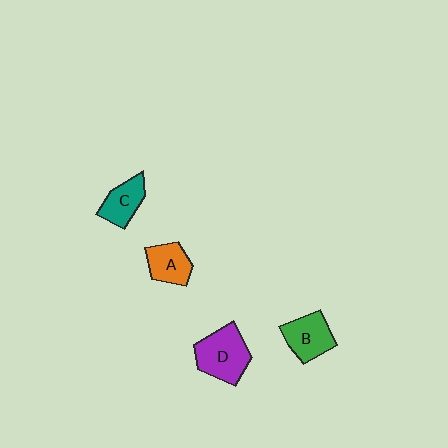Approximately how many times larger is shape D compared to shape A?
Approximately 1.5 times.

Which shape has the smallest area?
Shape C (teal).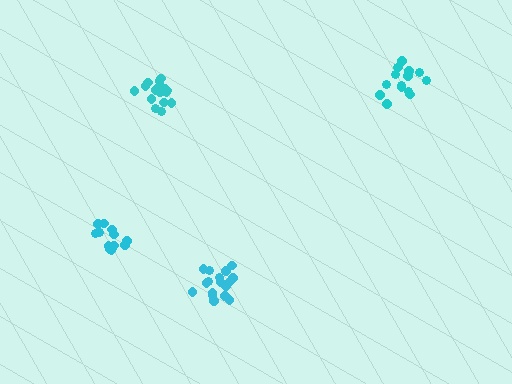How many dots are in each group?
Group 1: 17 dots, Group 2: 17 dots, Group 3: 15 dots, Group 4: 13 dots (62 total).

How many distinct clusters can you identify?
There are 4 distinct clusters.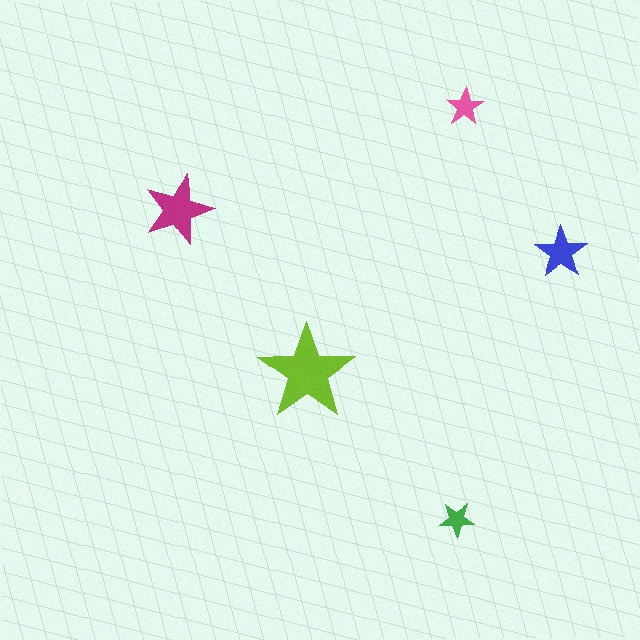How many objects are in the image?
There are 5 objects in the image.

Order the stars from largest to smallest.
the lime one, the magenta one, the blue one, the pink one, the green one.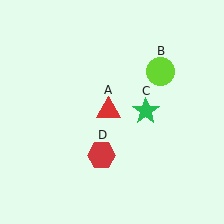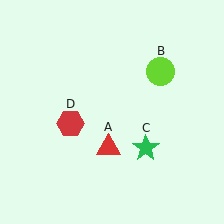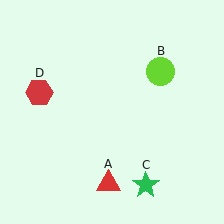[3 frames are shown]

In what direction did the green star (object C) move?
The green star (object C) moved down.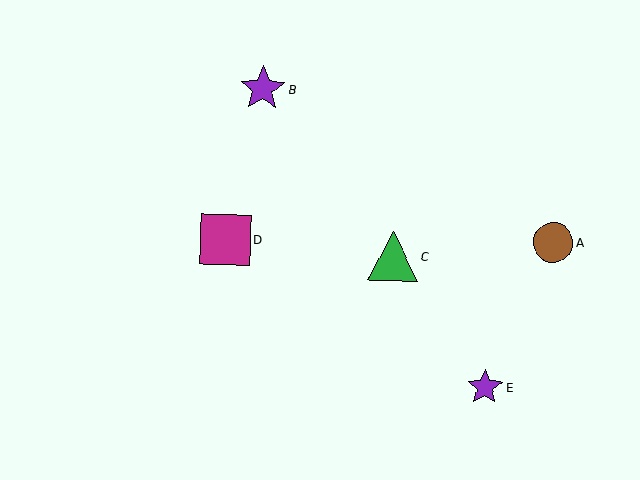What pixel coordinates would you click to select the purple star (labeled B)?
Click at (263, 89) to select the purple star B.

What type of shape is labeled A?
Shape A is a brown circle.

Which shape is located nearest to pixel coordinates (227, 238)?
The magenta square (labeled D) at (226, 239) is nearest to that location.